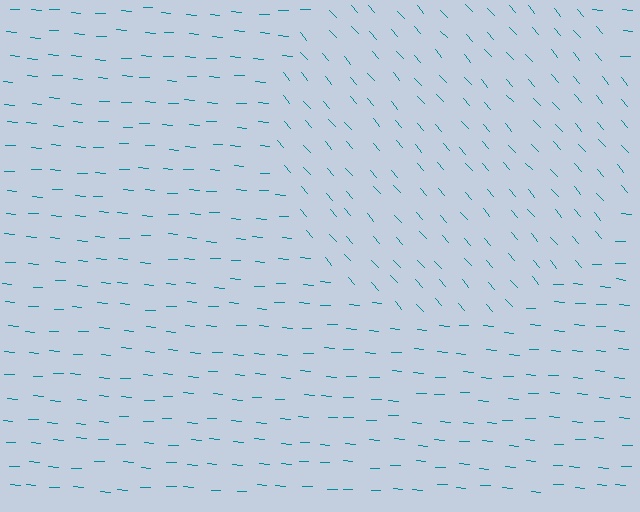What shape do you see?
I see a circle.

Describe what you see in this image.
The image is filled with small teal line segments. A circle region in the image has lines oriented differently from the surrounding lines, creating a visible texture boundary.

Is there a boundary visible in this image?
Yes, there is a texture boundary formed by a change in line orientation.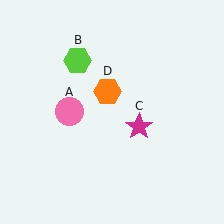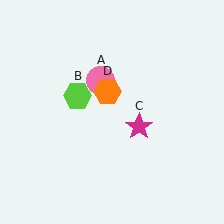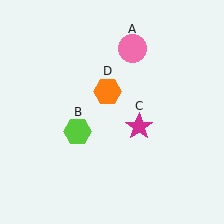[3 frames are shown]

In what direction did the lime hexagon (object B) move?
The lime hexagon (object B) moved down.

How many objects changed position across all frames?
2 objects changed position: pink circle (object A), lime hexagon (object B).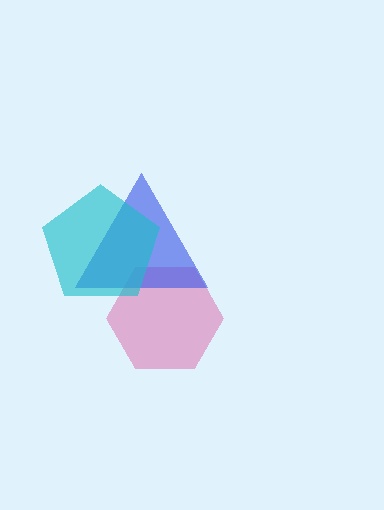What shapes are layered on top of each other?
The layered shapes are: a pink hexagon, a blue triangle, a cyan pentagon.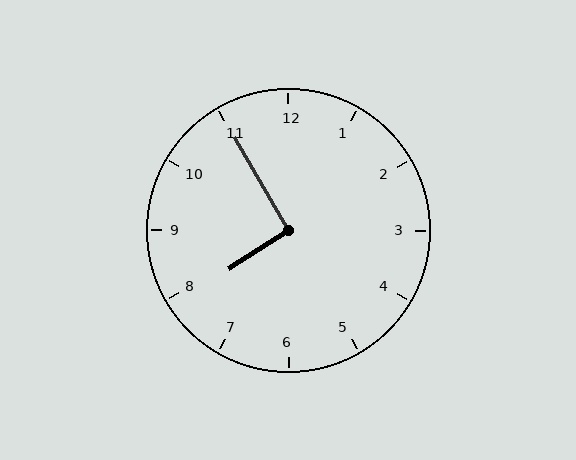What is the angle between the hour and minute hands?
Approximately 92 degrees.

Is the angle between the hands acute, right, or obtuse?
It is right.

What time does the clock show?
7:55.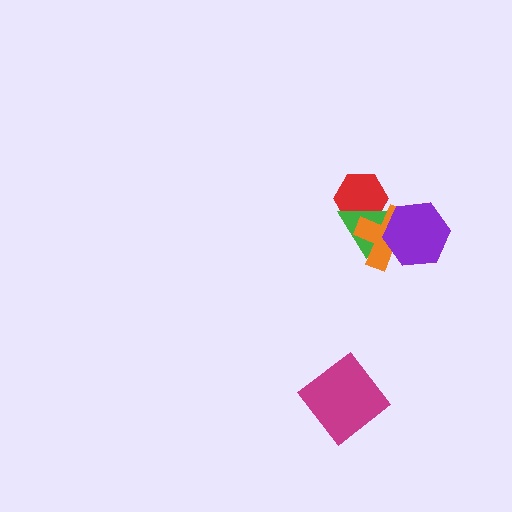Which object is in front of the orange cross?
The purple hexagon is in front of the orange cross.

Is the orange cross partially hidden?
Yes, it is partially covered by another shape.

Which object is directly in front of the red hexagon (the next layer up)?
The green triangle is directly in front of the red hexagon.